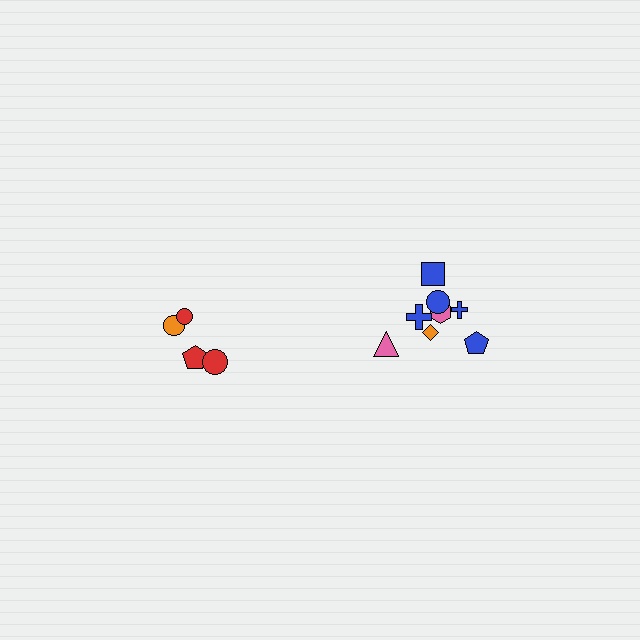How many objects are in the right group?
There are 8 objects.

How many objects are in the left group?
There are 4 objects.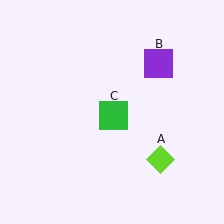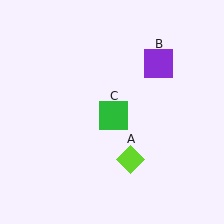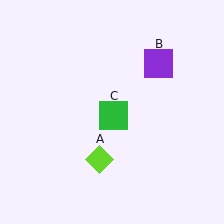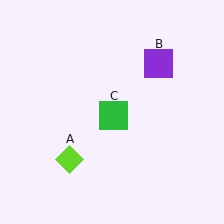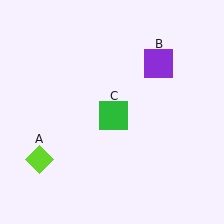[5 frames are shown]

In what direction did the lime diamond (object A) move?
The lime diamond (object A) moved left.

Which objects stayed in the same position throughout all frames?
Purple square (object B) and green square (object C) remained stationary.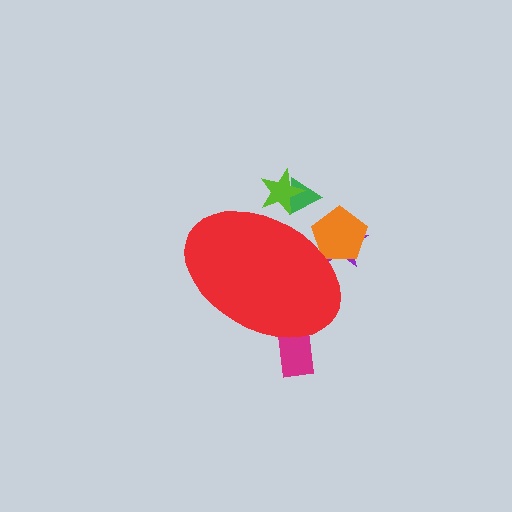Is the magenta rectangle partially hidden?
Yes, the magenta rectangle is partially hidden behind the red ellipse.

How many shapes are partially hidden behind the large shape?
5 shapes are partially hidden.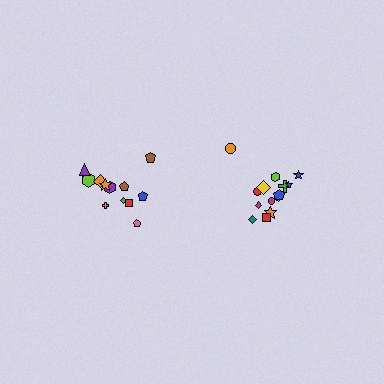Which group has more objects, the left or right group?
The right group.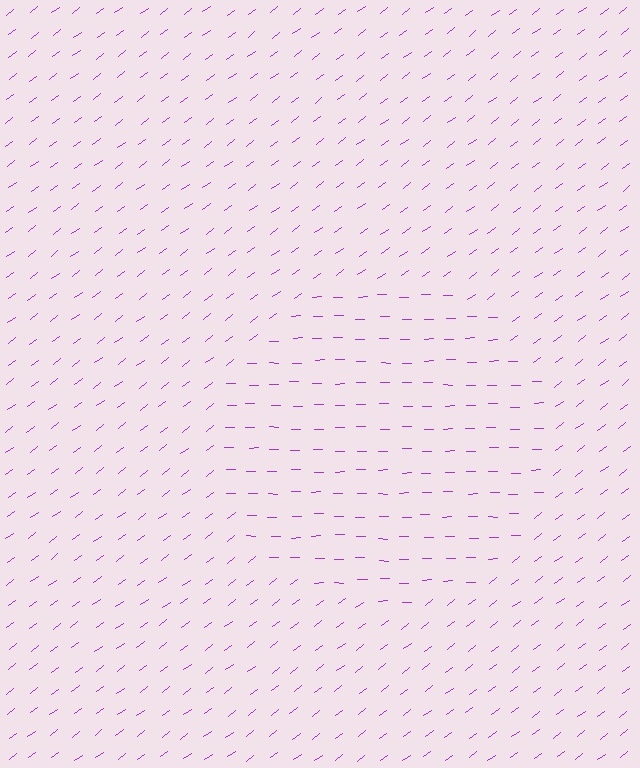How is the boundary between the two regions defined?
The boundary is defined purely by a change in line orientation (approximately 36 degrees difference). All lines are the same color and thickness.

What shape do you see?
I see a circle.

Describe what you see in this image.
The image is filled with small purple line segments. A circle region in the image has lines oriented differently from the surrounding lines, creating a visible texture boundary.